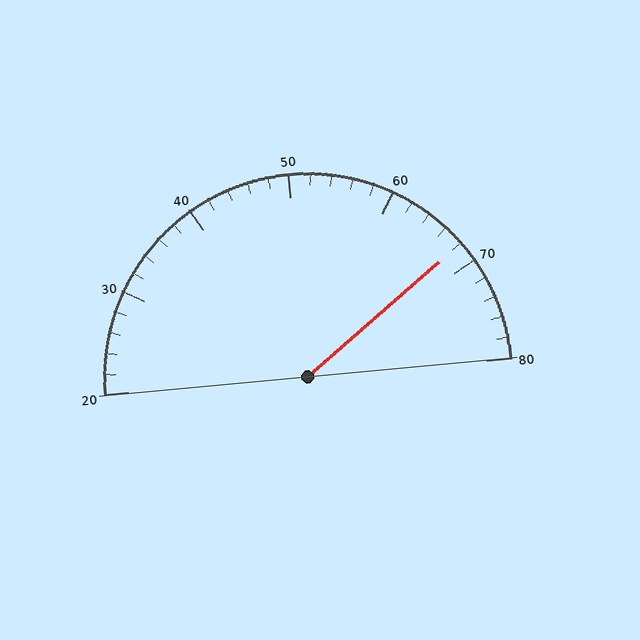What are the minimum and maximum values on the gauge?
The gauge ranges from 20 to 80.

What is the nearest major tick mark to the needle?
The nearest major tick mark is 70.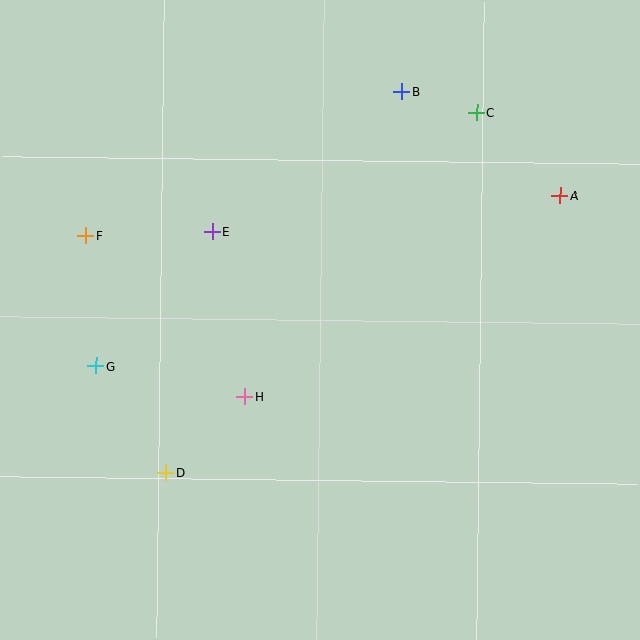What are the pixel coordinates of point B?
Point B is at (401, 92).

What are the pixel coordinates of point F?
Point F is at (86, 236).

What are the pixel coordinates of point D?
Point D is at (166, 473).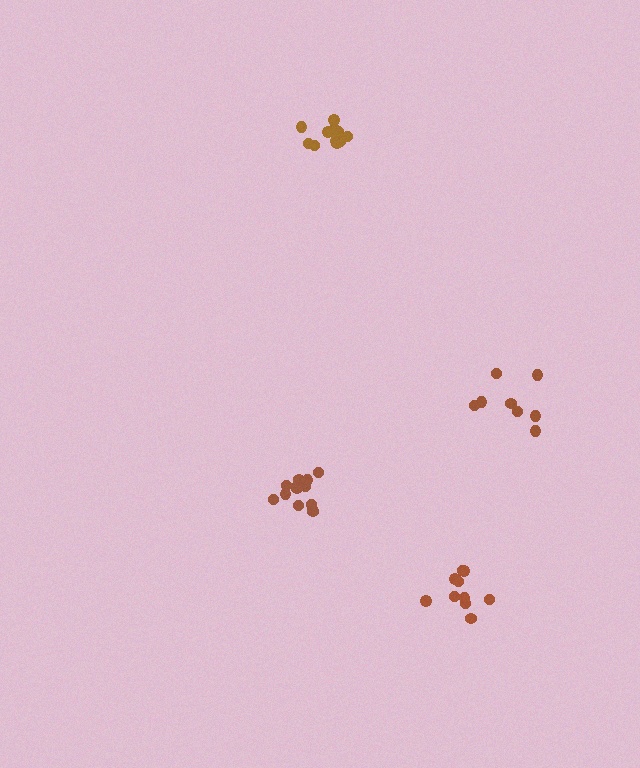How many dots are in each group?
Group 1: 13 dots, Group 2: 11 dots, Group 3: 8 dots, Group 4: 10 dots (42 total).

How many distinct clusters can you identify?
There are 4 distinct clusters.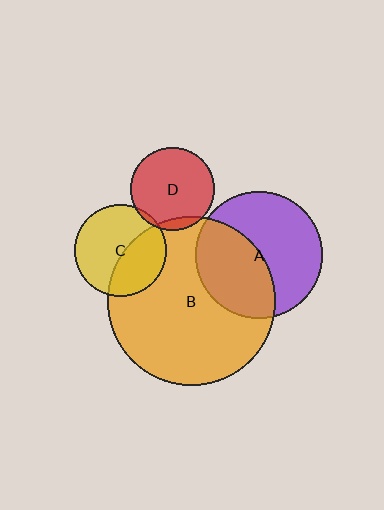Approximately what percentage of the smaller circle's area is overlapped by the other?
Approximately 5%.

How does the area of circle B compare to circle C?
Approximately 3.3 times.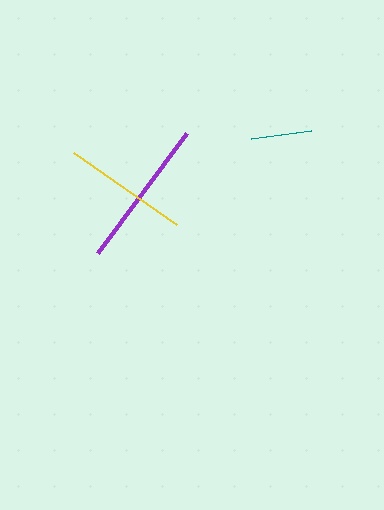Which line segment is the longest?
The purple line is the longest at approximately 149 pixels.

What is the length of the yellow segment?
The yellow segment is approximately 126 pixels long.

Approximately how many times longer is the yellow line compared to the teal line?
The yellow line is approximately 2.1 times the length of the teal line.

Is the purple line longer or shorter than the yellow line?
The purple line is longer than the yellow line.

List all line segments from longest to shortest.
From longest to shortest: purple, yellow, teal.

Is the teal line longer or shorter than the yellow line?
The yellow line is longer than the teal line.